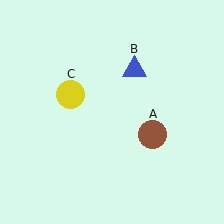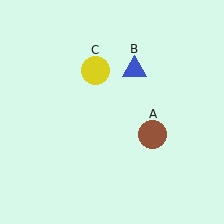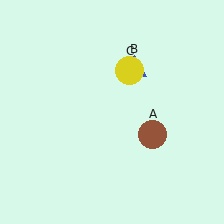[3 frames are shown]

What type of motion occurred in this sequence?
The yellow circle (object C) rotated clockwise around the center of the scene.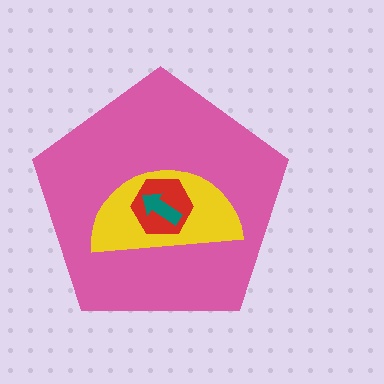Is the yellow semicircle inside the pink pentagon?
Yes.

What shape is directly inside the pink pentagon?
The yellow semicircle.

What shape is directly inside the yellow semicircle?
The red hexagon.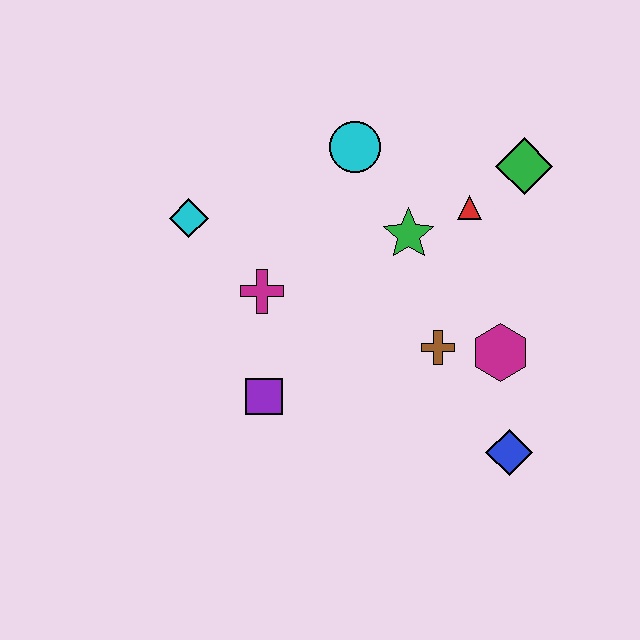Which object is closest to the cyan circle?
The green star is closest to the cyan circle.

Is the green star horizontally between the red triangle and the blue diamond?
No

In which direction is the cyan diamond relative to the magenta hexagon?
The cyan diamond is to the left of the magenta hexagon.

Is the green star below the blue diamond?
No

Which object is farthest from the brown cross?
The cyan diamond is farthest from the brown cross.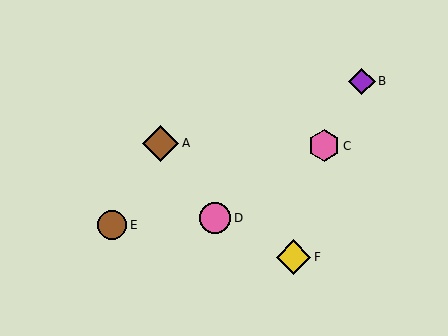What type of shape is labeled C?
Shape C is a pink hexagon.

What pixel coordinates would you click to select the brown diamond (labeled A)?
Click at (161, 143) to select the brown diamond A.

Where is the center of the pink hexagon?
The center of the pink hexagon is at (324, 146).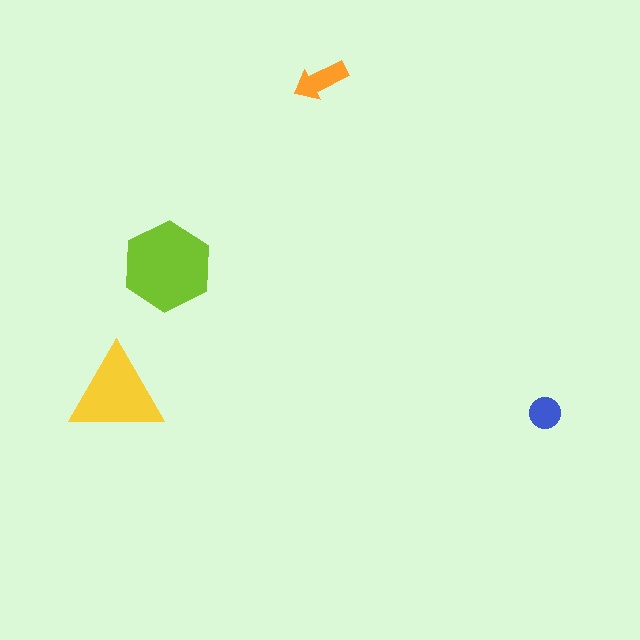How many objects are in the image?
There are 4 objects in the image.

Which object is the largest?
The lime hexagon.